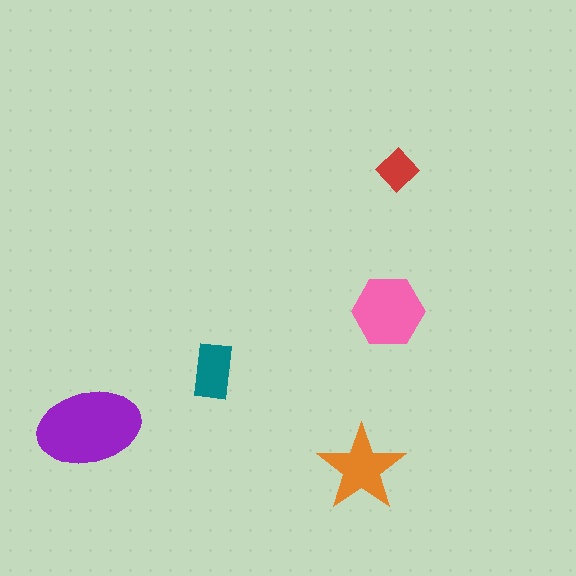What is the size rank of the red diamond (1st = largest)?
5th.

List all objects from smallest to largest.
The red diamond, the teal rectangle, the orange star, the pink hexagon, the purple ellipse.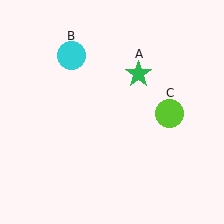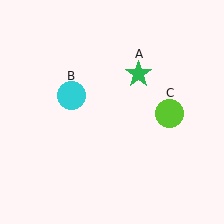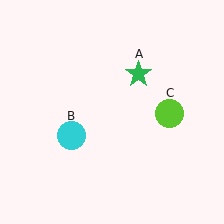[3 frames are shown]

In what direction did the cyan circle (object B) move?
The cyan circle (object B) moved down.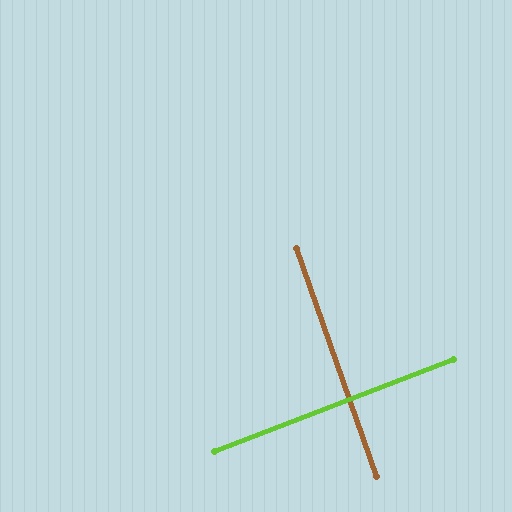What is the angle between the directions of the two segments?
Approximately 88 degrees.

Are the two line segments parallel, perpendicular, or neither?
Perpendicular — they meet at approximately 88°.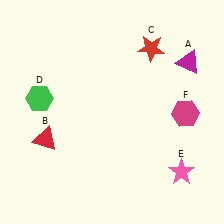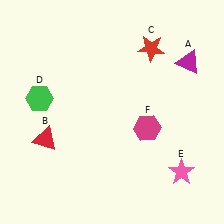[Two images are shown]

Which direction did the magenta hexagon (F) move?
The magenta hexagon (F) moved left.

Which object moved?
The magenta hexagon (F) moved left.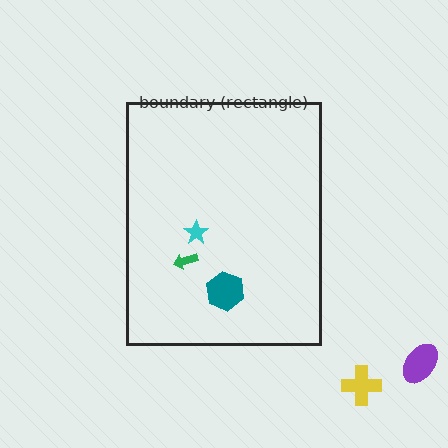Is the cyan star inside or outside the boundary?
Inside.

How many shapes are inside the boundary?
3 inside, 2 outside.